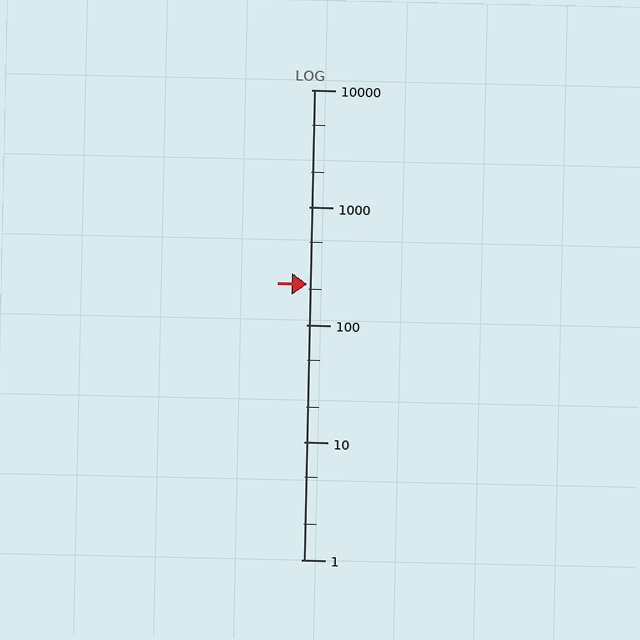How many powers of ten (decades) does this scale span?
The scale spans 4 decades, from 1 to 10000.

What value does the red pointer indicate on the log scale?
The pointer indicates approximately 220.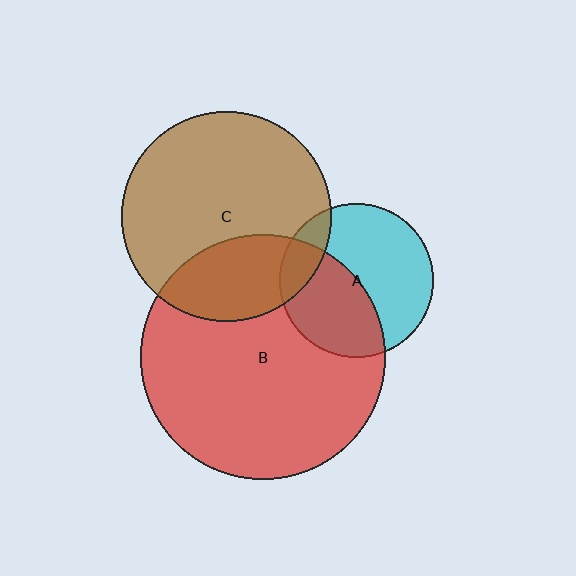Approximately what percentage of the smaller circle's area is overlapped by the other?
Approximately 15%.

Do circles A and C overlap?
Yes.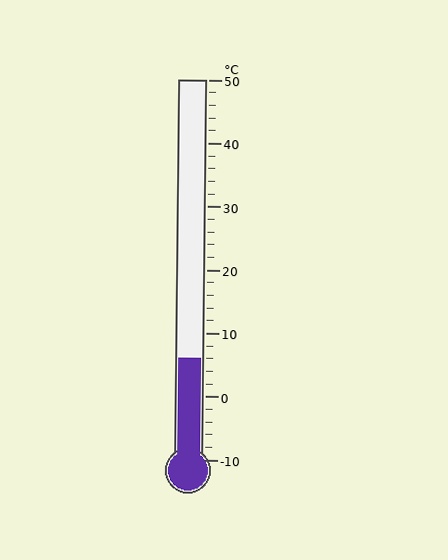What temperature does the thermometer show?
The thermometer shows approximately 6°C.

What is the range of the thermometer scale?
The thermometer scale ranges from -10°C to 50°C.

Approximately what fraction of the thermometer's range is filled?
The thermometer is filled to approximately 25% of its range.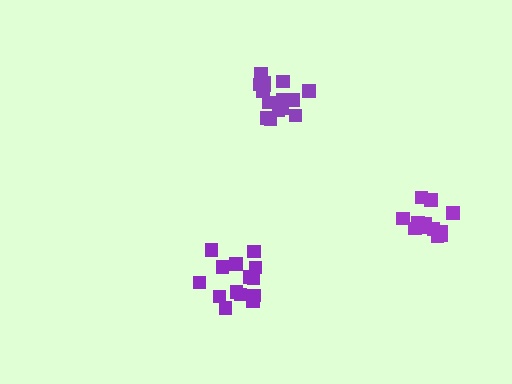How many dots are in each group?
Group 1: 12 dots, Group 2: 15 dots, Group 3: 16 dots (43 total).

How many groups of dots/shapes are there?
There are 3 groups.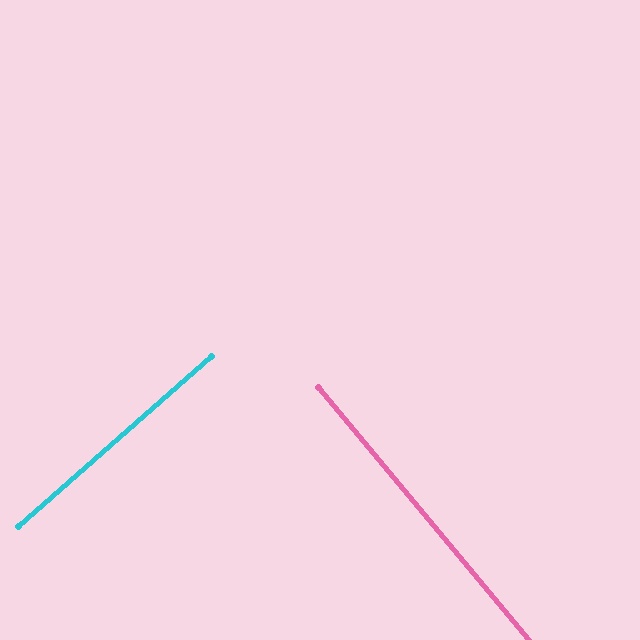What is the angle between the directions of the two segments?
Approximately 88 degrees.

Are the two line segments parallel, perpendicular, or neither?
Perpendicular — they meet at approximately 88°.